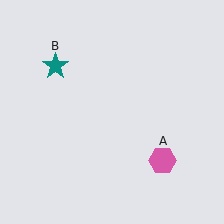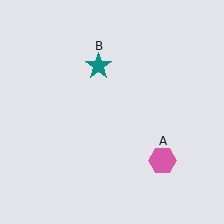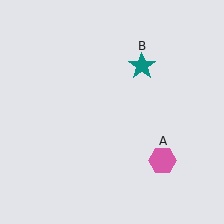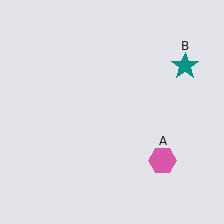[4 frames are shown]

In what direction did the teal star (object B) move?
The teal star (object B) moved right.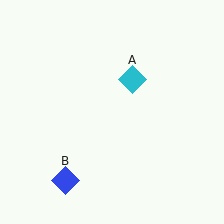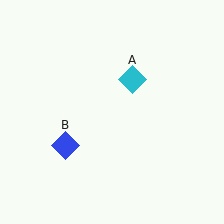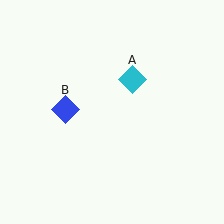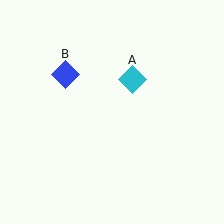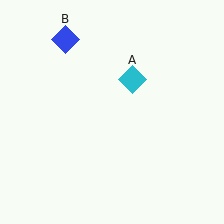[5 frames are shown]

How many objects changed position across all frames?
1 object changed position: blue diamond (object B).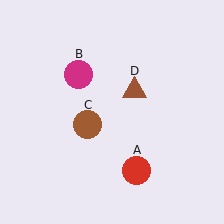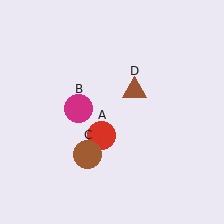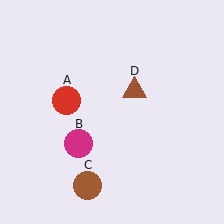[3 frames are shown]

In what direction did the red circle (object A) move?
The red circle (object A) moved up and to the left.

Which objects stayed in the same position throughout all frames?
Brown triangle (object D) remained stationary.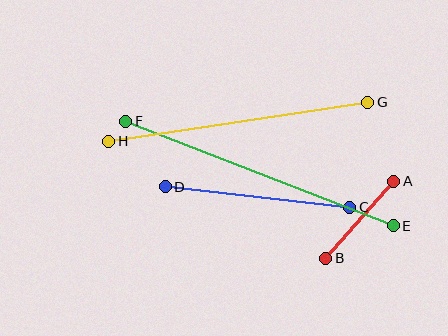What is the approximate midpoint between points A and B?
The midpoint is at approximately (360, 220) pixels.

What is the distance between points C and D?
The distance is approximately 185 pixels.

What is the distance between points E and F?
The distance is approximately 287 pixels.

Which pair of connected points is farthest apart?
Points E and F are farthest apart.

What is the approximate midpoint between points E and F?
The midpoint is at approximately (260, 173) pixels.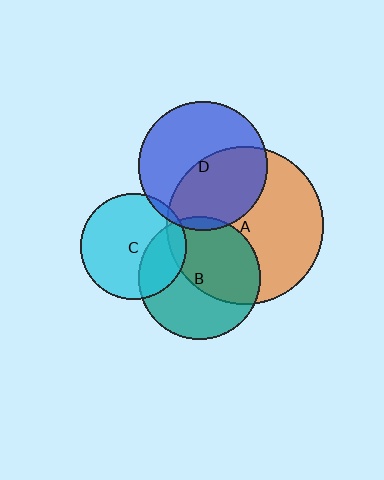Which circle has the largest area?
Circle A (orange).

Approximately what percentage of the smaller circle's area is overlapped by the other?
Approximately 10%.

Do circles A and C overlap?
Yes.